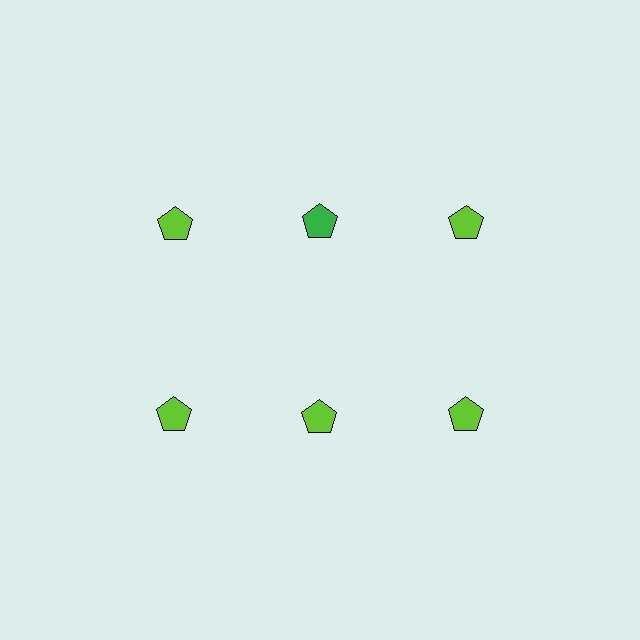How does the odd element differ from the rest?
It has a different color: green instead of lime.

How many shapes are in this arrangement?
There are 6 shapes arranged in a grid pattern.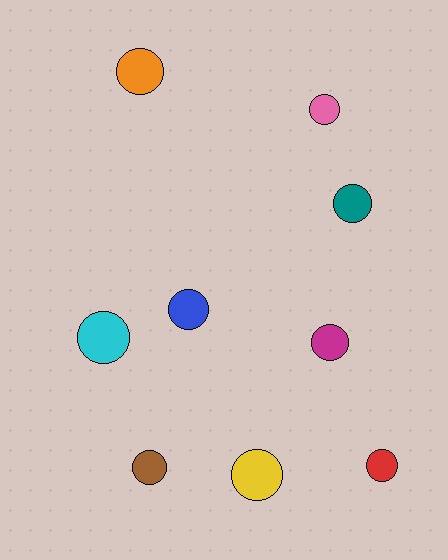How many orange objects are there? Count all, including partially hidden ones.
There is 1 orange object.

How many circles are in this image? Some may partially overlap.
There are 9 circles.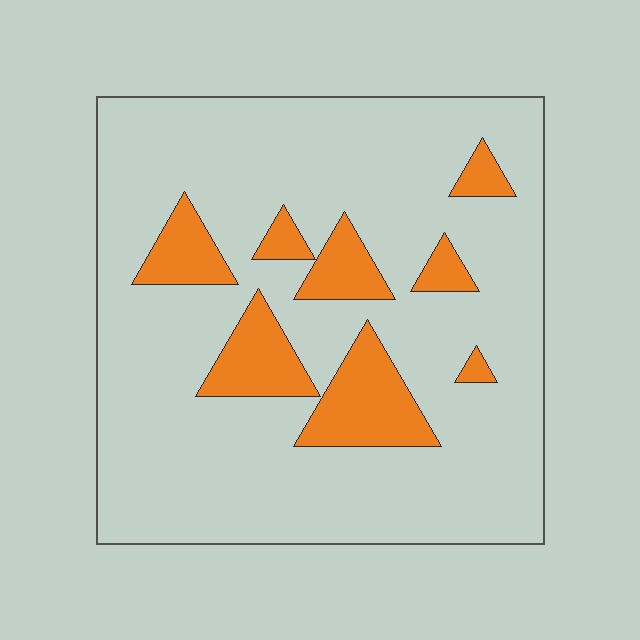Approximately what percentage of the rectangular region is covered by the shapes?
Approximately 15%.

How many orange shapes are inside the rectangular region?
8.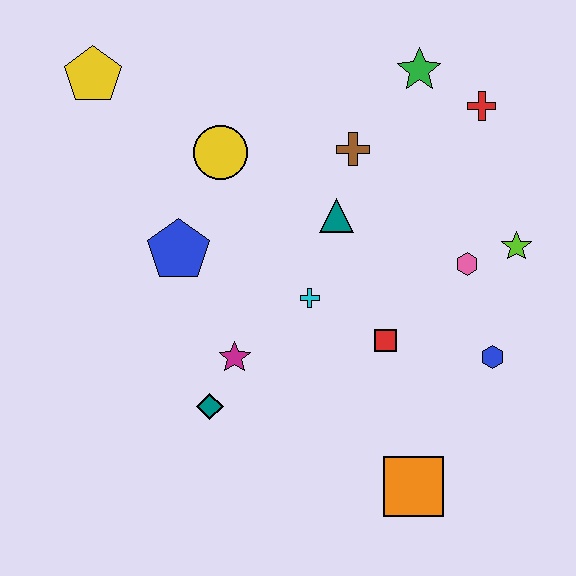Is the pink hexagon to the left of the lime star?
Yes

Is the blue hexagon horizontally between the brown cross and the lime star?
Yes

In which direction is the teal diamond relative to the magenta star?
The teal diamond is below the magenta star.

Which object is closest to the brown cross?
The teal triangle is closest to the brown cross.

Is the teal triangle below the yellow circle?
Yes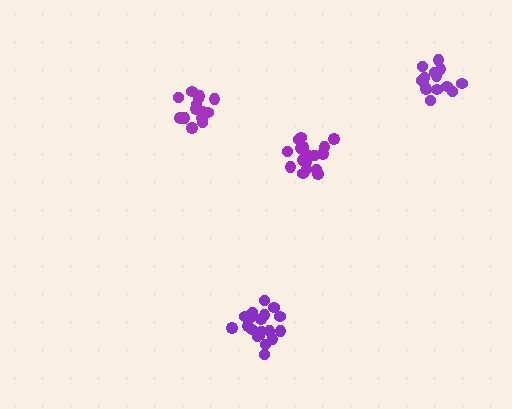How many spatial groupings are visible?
There are 4 spatial groupings.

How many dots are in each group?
Group 1: 14 dots, Group 2: 19 dots, Group 3: 19 dots, Group 4: 14 dots (66 total).